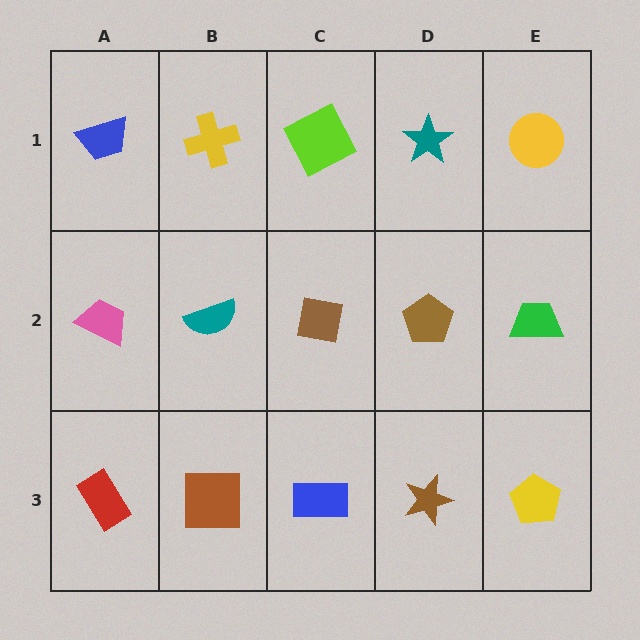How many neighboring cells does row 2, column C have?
4.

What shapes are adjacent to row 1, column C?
A brown square (row 2, column C), a yellow cross (row 1, column B), a teal star (row 1, column D).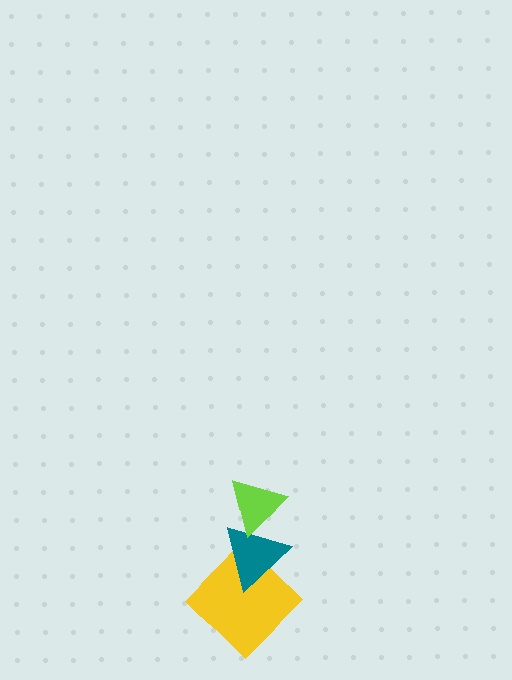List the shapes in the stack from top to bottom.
From top to bottom: the lime triangle, the teal triangle, the yellow diamond.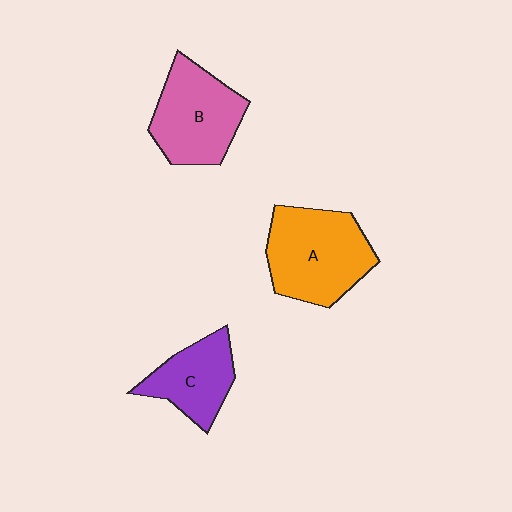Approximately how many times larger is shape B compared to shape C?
Approximately 1.3 times.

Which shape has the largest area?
Shape A (orange).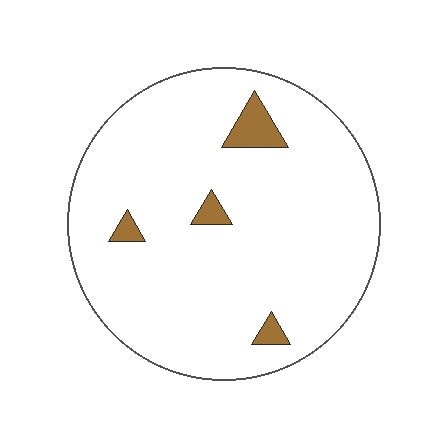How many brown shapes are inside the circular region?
4.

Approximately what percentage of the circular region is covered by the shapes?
Approximately 5%.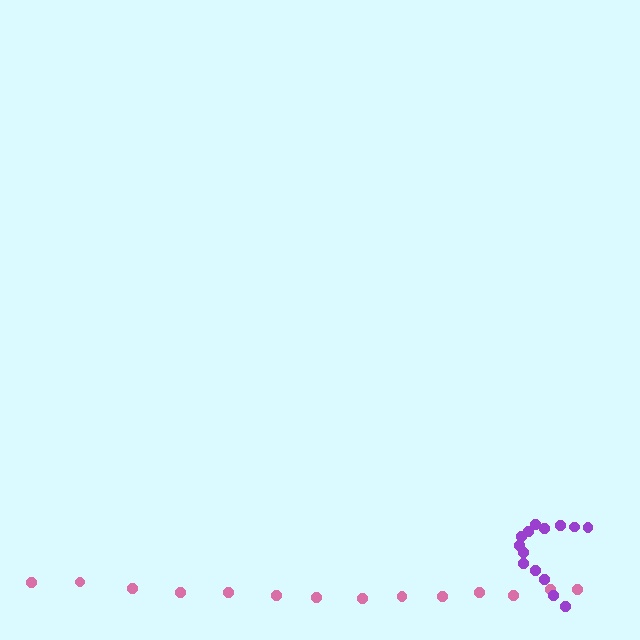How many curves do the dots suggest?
There are 2 distinct paths.